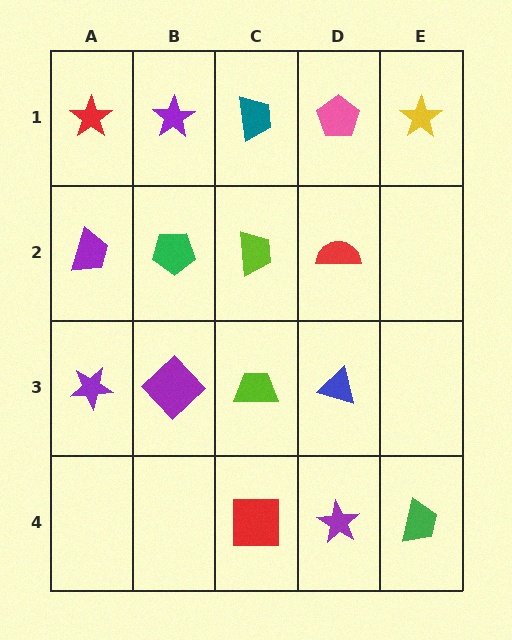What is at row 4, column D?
A purple star.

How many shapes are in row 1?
5 shapes.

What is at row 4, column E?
A green trapezoid.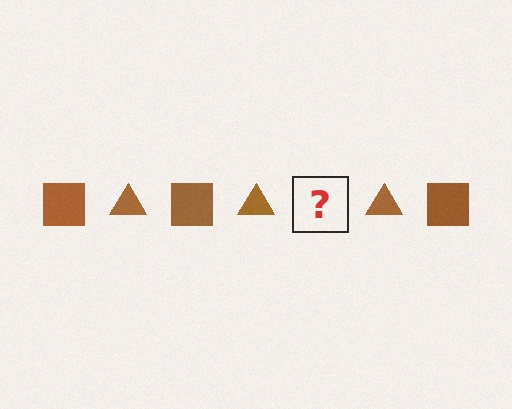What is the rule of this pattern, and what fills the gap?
The rule is that the pattern cycles through square, triangle shapes in brown. The gap should be filled with a brown square.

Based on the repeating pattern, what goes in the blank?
The blank should be a brown square.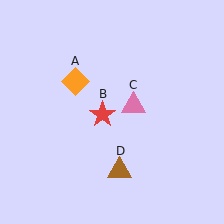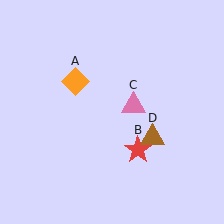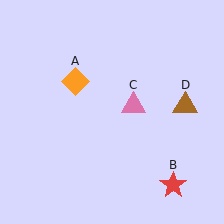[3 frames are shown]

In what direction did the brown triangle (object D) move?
The brown triangle (object D) moved up and to the right.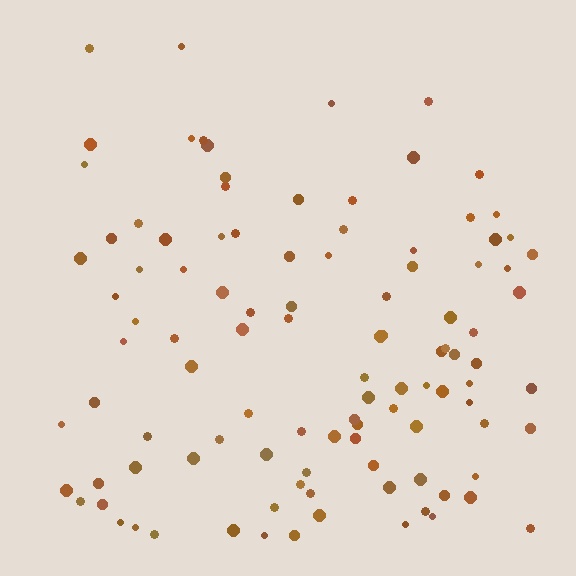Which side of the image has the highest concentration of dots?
The bottom.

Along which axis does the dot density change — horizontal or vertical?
Vertical.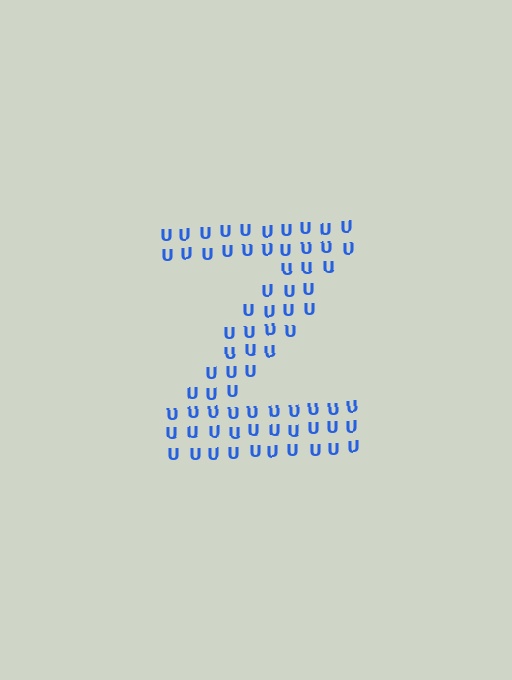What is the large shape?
The large shape is the letter Z.